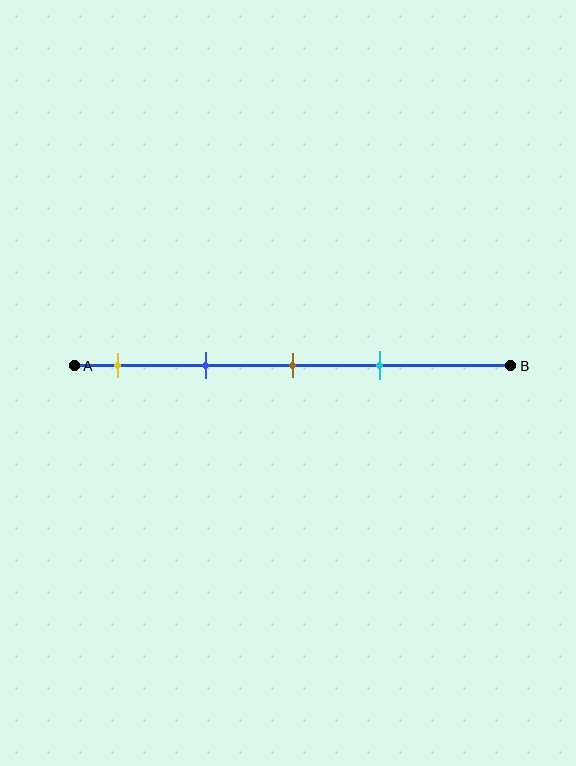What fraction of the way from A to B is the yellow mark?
The yellow mark is approximately 10% (0.1) of the way from A to B.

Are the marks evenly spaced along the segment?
Yes, the marks are approximately evenly spaced.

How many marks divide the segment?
There are 4 marks dividing the segment.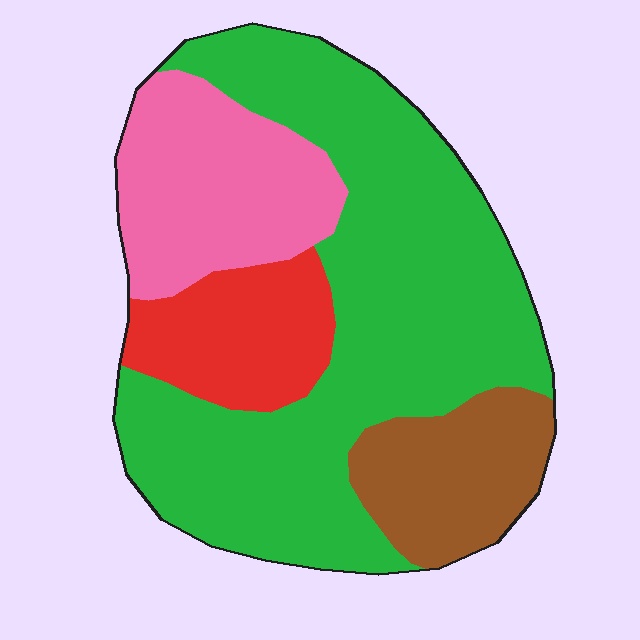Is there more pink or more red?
Pink.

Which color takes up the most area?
Green, at roughly 55%.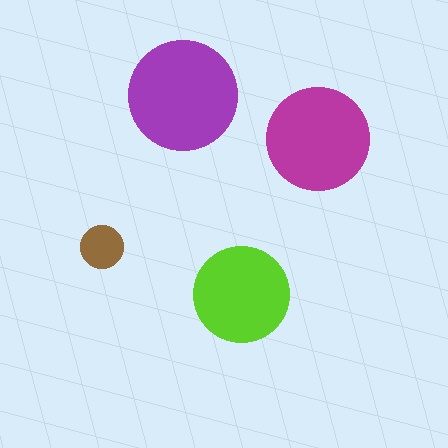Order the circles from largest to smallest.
the purple one, the magenta one, the lime one, the brown one.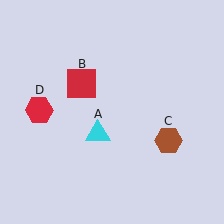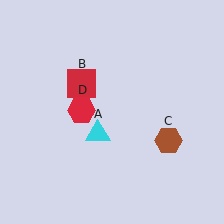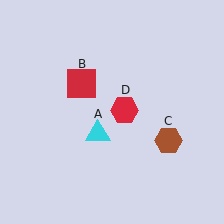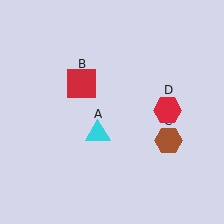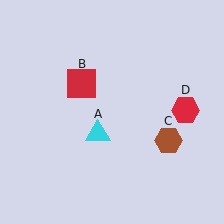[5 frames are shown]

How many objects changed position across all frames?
1 object changed position: red hexagon (object D).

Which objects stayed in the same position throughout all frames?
Cyan triangle (object A) and red square (object B) and brown hexagon (object C) remained stationary.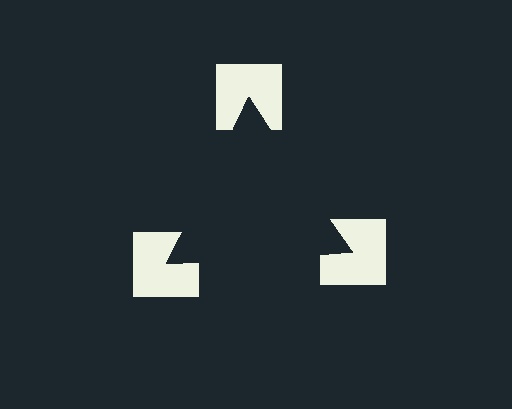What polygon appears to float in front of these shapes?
An illusory triangle — its edges are inferred from the aligned wedge cuts in the notched squares, not physically drawn.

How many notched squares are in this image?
There are 3 — one at each vertex of the illusory triangle.